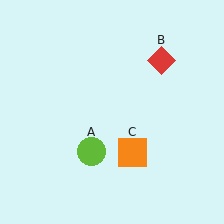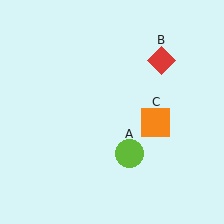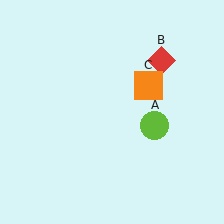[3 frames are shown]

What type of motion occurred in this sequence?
The lime circle (object A), orange square (object C) rotated counterclockwise around the center of the scene.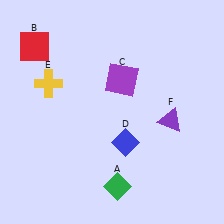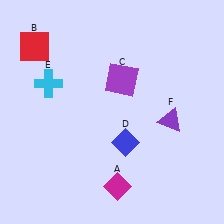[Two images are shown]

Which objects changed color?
A changed from green to magenta. E changed from yellow to cyan.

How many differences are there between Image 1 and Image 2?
There are 2 differences between the two images.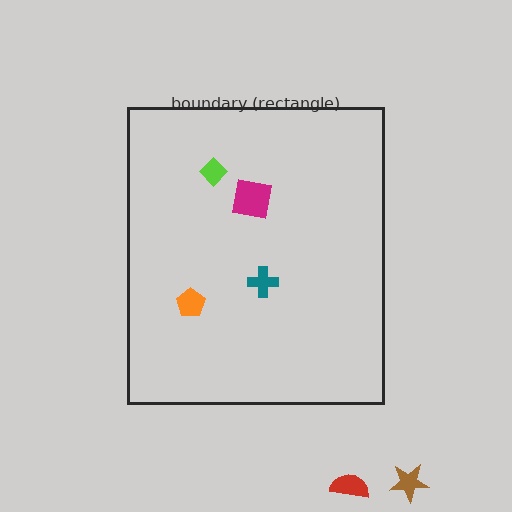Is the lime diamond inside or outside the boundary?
Inside.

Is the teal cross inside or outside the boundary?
Inside.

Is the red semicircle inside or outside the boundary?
Outside.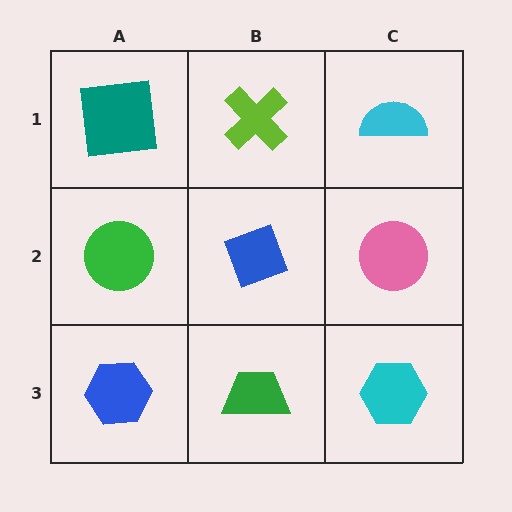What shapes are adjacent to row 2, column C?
A cyan semicircle (row 1, column C), a cyan hexagon (row 3, column C), a blue diamond (row 2, column B).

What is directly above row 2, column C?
A cyan semicircle.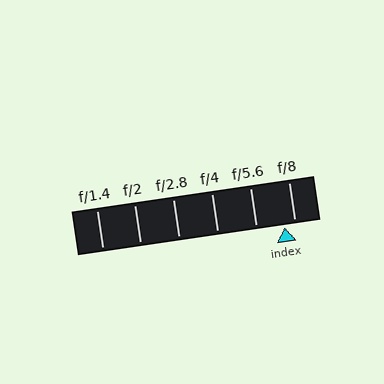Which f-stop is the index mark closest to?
The index mark is closest to f/8.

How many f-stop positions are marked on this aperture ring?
There are 6 f-stop positions marked.